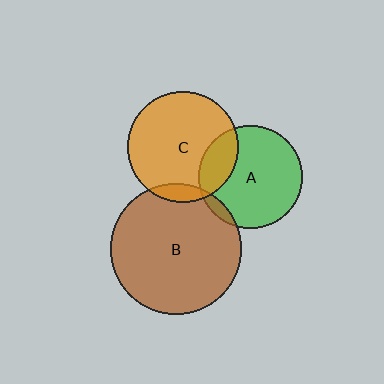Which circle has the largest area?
Circle B (brown).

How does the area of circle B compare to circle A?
Approximately 1.6 times.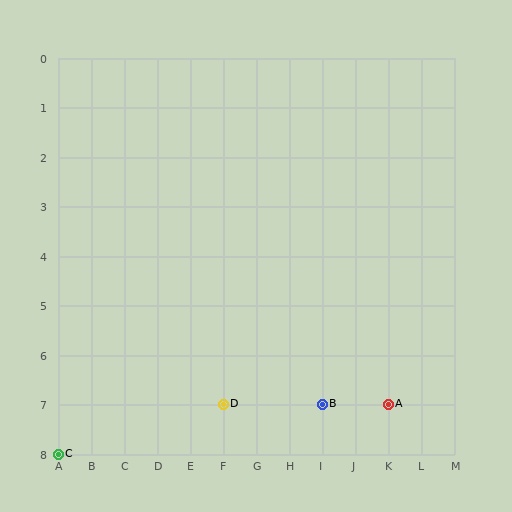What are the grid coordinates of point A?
Point A is at grid coordinates (K, 7).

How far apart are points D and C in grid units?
Points D and C are 5 columns and 1 row apart (about 5.1 grid units diagonally).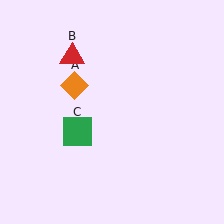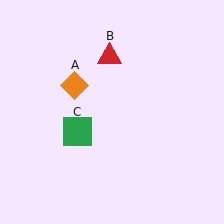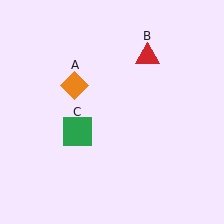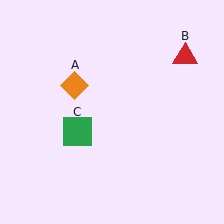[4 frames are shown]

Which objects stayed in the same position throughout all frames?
Orange diamond (object A) and green square (object C) remained stationary.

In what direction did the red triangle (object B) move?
The red triangle (object B) moved right.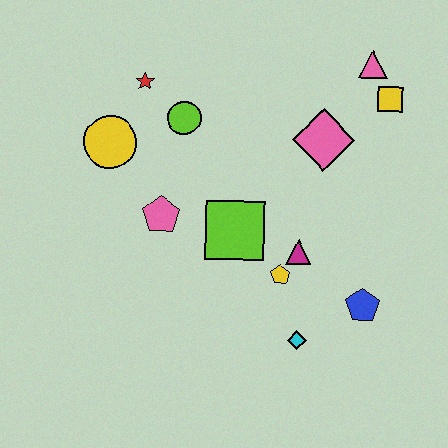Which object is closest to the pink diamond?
The yellow square is closest to the pink diamond.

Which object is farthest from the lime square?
The pink triangle is farthest from the lime square.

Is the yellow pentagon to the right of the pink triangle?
No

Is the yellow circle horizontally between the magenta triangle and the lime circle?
No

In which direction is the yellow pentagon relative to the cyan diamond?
The yellow pentagon is above the cyan diamond.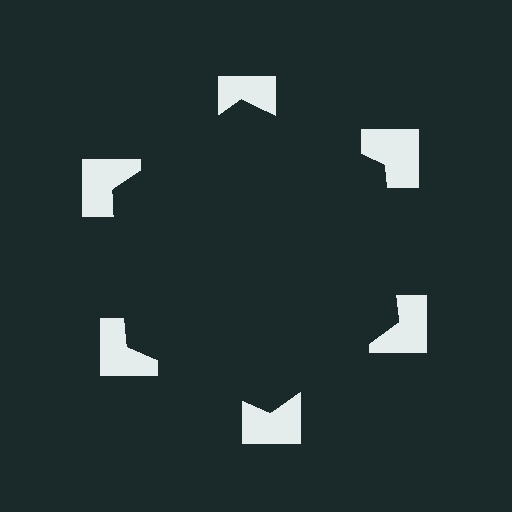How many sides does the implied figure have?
6 sides.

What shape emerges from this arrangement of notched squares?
An illusory hexagon — its edges are inferred from the aligned wedge cuts in the notched squares, not physically drawn.